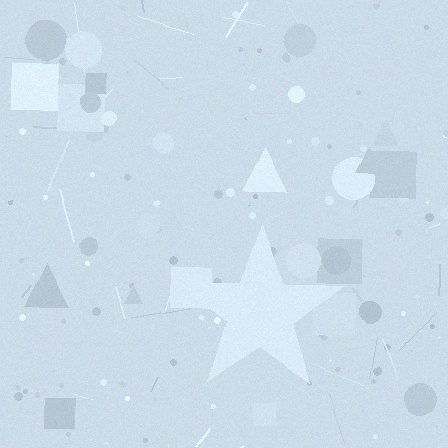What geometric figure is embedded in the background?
A star is embedded in the background.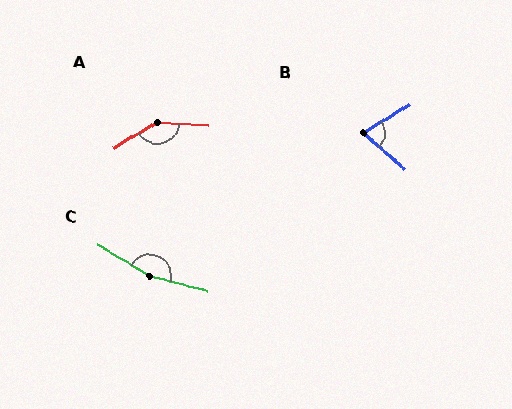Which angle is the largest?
C, at approximately 163 degrees.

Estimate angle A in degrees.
Approximately 146 degrees.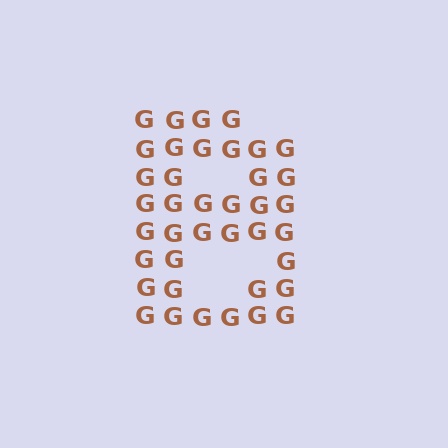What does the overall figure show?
The overall figure shows the letter B.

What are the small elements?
The small elements are letter G's.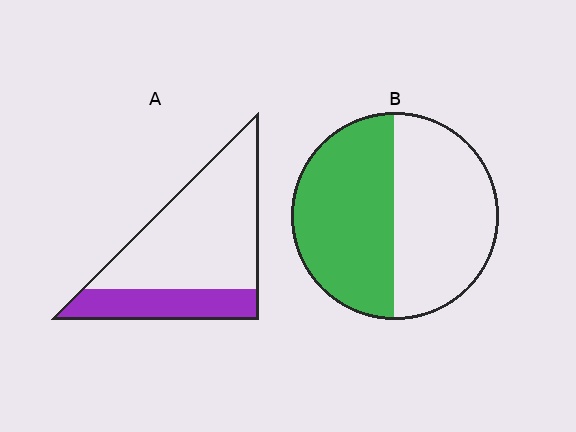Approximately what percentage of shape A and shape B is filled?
A is approximately 30% and B is approximately 50%.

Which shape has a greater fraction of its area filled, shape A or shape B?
Shape B.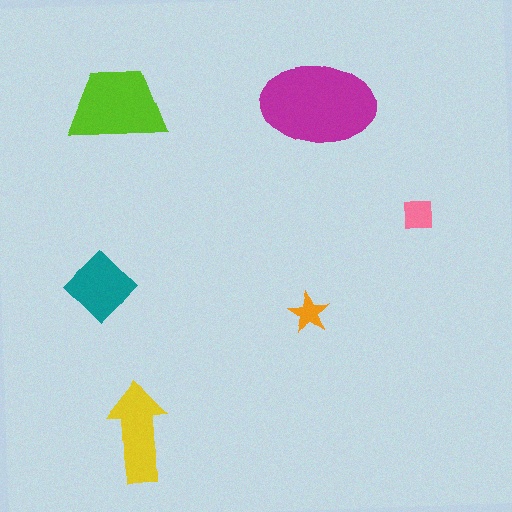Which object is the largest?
The magenta ellipse.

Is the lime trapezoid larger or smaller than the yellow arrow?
Larger.